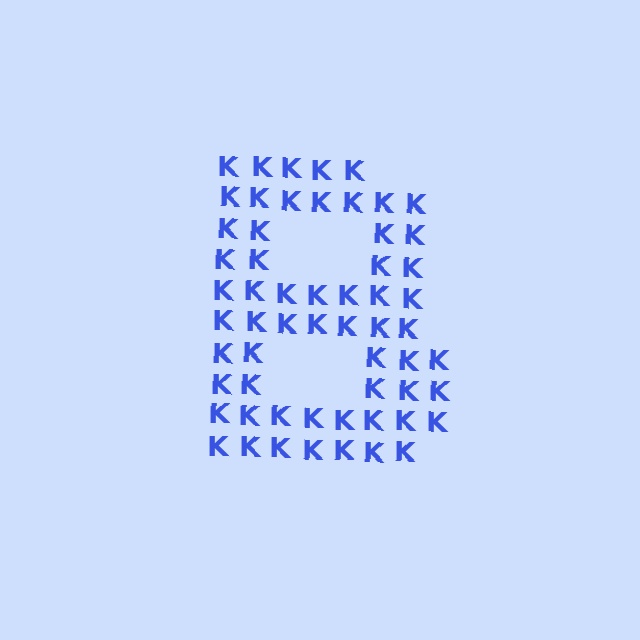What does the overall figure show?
The overall figure shows the letter B.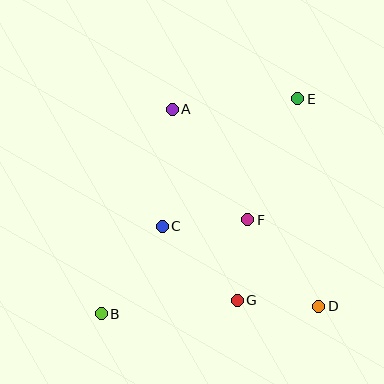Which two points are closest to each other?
Points F and G are closest to each other.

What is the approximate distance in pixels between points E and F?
The distance between E and F is approximately 131 pixels.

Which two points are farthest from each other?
Points B and E are farthest from each other.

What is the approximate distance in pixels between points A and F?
The distance between A and F is approximately 134 pixels.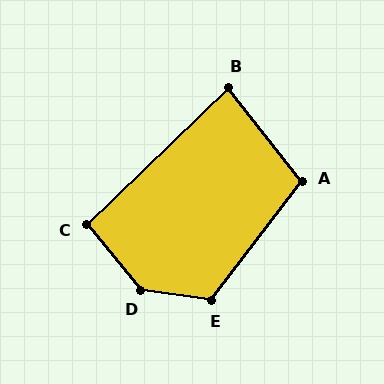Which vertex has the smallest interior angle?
B, at approximately 84 degrees.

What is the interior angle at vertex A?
Approximately 105 degrees (obtuse).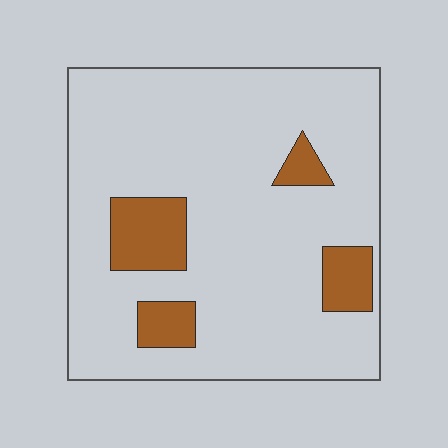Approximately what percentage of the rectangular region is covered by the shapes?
Approximately 15%.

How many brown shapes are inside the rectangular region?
4.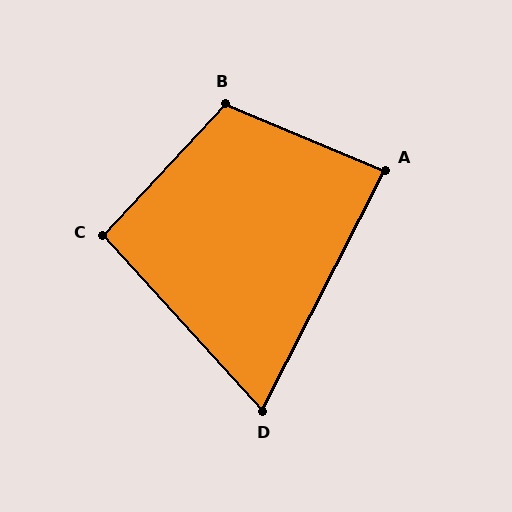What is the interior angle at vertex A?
Approximately 86 degrees (approximately right).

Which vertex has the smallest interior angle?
D, at approximately 70 degrees.